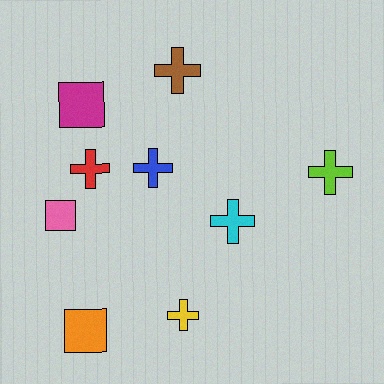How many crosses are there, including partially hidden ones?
There are 6 crosses.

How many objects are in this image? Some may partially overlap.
There are 9 objects.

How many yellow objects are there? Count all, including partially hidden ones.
There is 1 yellow object.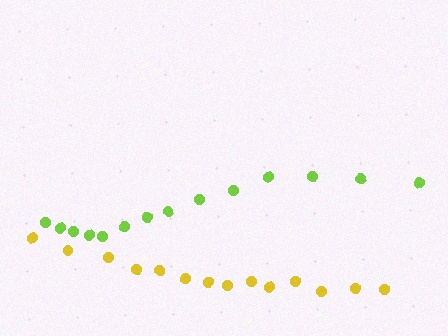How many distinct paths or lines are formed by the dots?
There are 2 distinct paths.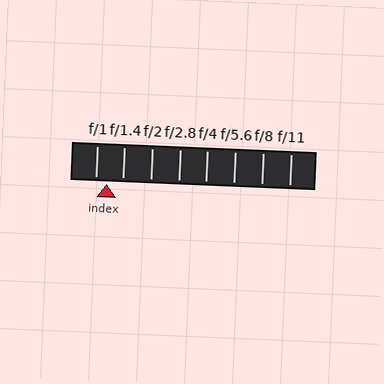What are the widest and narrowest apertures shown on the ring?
The widest aperture shown is f/1 and the narrowest is f/11.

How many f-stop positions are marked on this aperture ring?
There are 8 f-stop positions marked.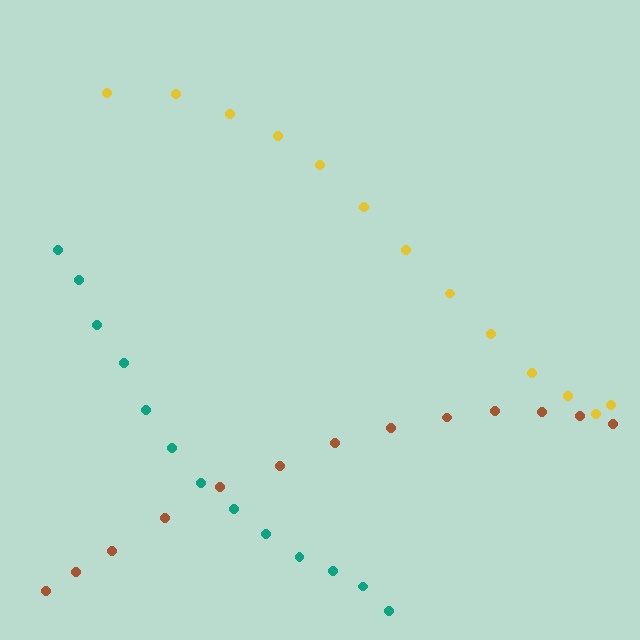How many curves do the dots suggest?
There are 3 distinct paths.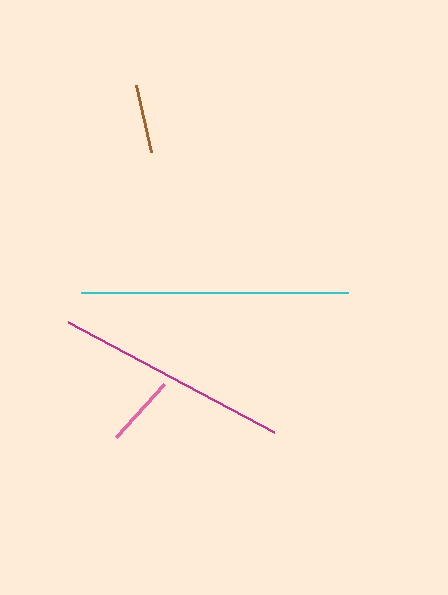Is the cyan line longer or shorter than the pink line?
The cyan line is longer than the pink line.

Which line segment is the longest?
The cyan line is the longest at approximately 267 pixels.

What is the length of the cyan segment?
The cyan segment is approximately 267 pixels long.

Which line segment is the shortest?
The brown line is the shortest at approximately 69 pixels.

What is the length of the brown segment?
The brown segment is approximately 69 pixels long.